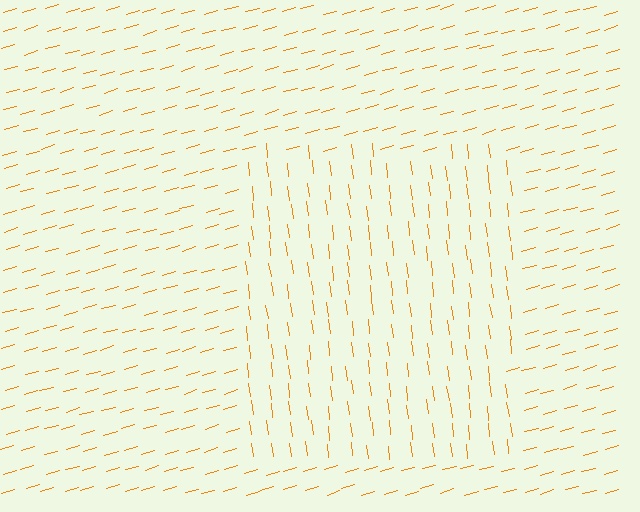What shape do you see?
I see a rectangle.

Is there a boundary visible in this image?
Yes, there is a texture boundary formed by a change in line orientation.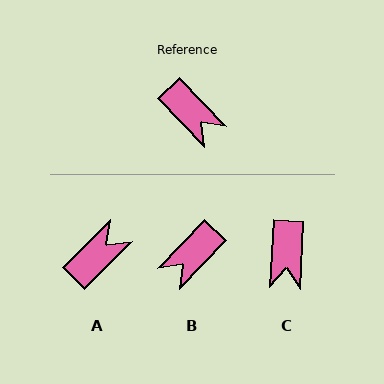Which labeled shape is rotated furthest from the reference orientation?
A, about 92 degrees away.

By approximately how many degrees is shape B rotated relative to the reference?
Approximately 86 degrees clockwise.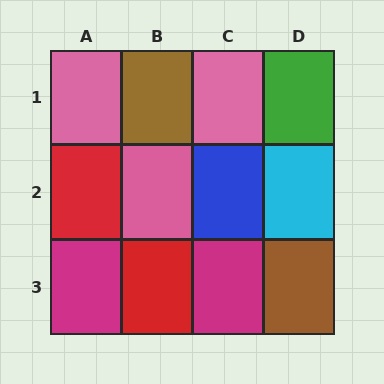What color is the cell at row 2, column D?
Cyan.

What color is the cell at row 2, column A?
Red.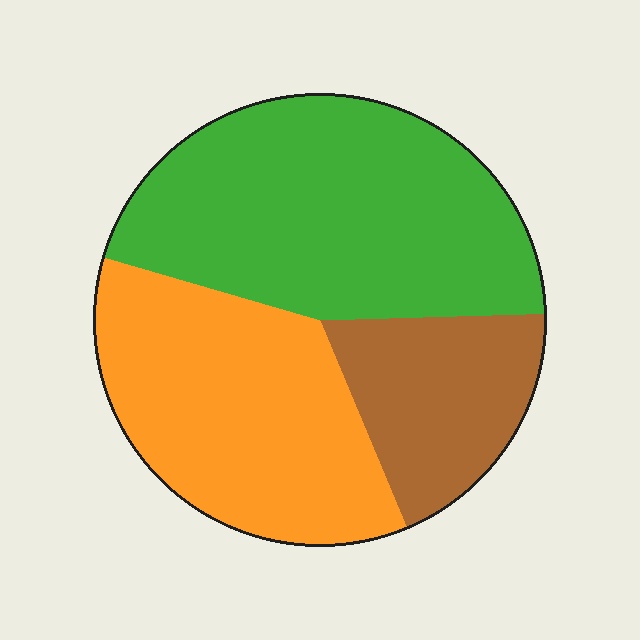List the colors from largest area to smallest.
From largest to smallest: green, orange, brown.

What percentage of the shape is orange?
Orange takes up about three eighths (3/8) of the shape.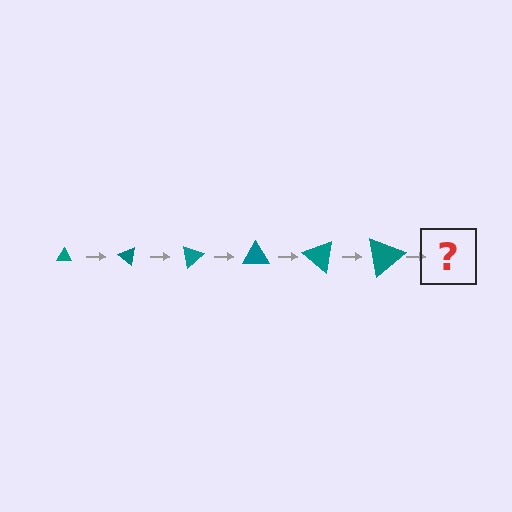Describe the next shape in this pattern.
It should be a triangle, larger than the previous one and rotated 240 degrees from the start.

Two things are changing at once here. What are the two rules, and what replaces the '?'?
The two rules are that the triangle grows larger each step and it rotates 40 degrees each step. The '?' should be a triangle, larger than the previous one and rotated 240 degrees from the start.